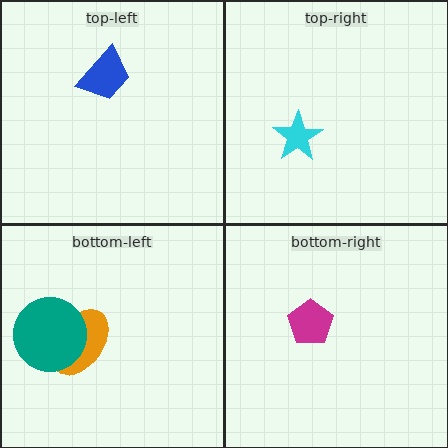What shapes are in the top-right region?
The cyan star.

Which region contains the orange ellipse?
The bottom-left region.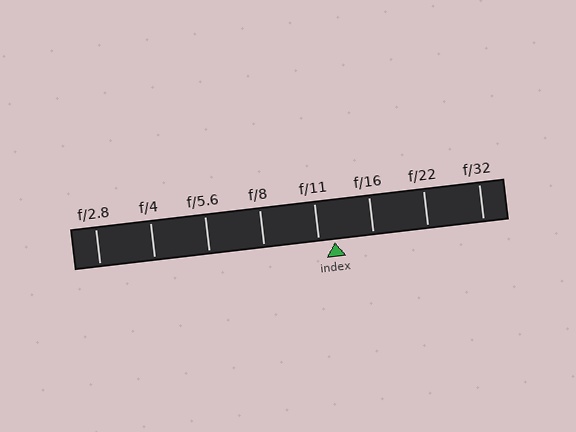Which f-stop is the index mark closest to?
The index mark is closest to f/11.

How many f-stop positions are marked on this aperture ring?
There are 8 f-stop positions marked.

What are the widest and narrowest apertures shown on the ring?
The widest aperture shown is f/2.8 and the narrowest is f/32.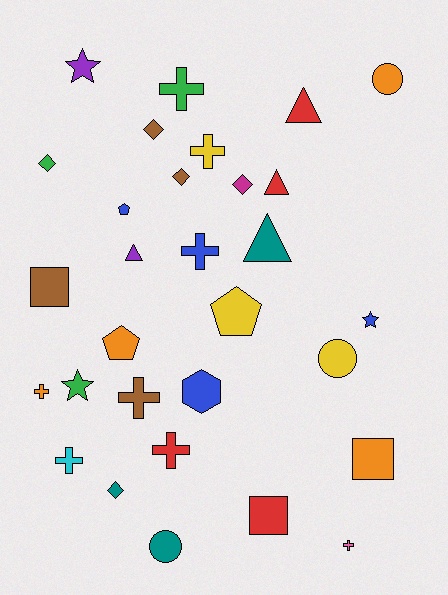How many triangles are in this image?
There are 4 triangles.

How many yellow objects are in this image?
There are 3 yellow objects.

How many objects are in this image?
There are 30 objects.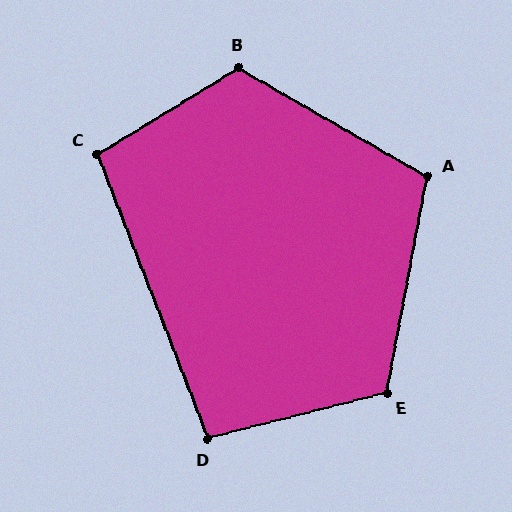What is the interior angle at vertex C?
Approximately 100 degrees (obtuse).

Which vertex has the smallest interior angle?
D, at approximately 97 degrees.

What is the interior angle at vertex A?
Approximately 109 degrees (obtuse).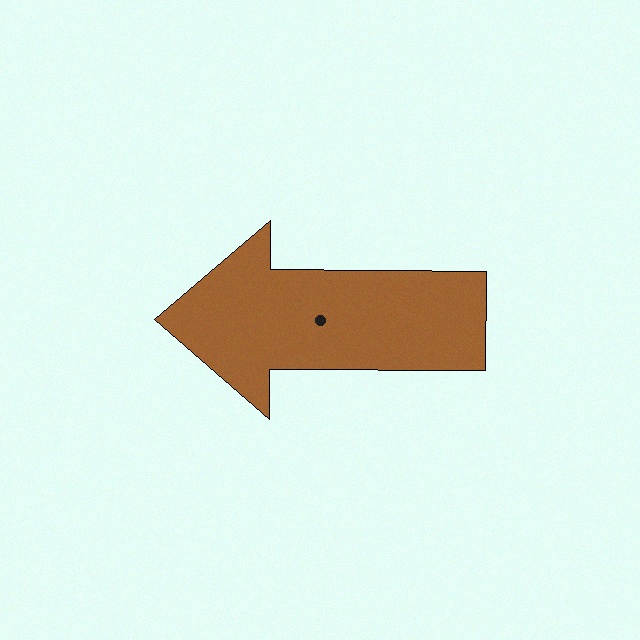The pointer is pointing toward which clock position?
Roughly 9 o'clock.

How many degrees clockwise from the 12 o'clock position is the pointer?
Approximately 270 degrees.